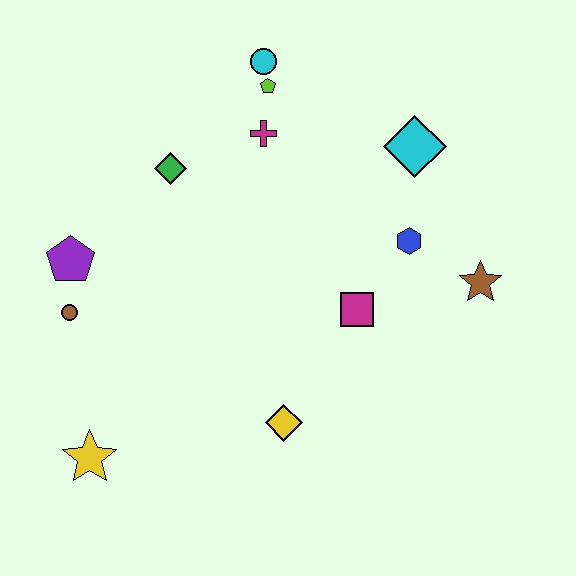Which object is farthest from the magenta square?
The yellow star is farthest from the magenta square.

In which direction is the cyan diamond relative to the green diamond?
The cyan diamond is to the right of the green diamond.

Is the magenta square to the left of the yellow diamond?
No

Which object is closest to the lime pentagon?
The cyan circle is closest to the lime pentagon.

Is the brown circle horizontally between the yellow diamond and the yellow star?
No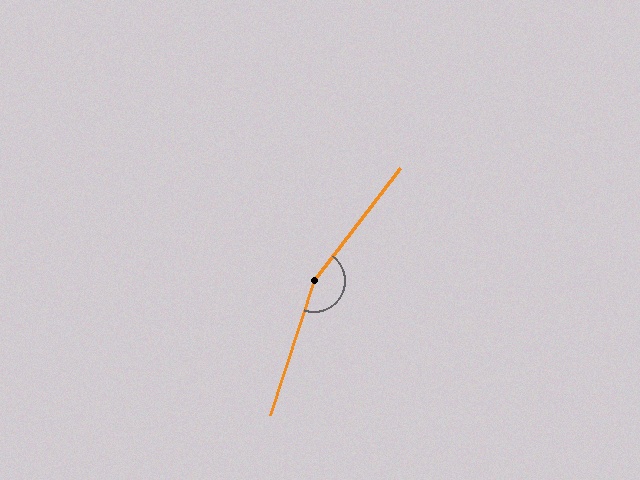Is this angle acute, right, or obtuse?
It is obtuse.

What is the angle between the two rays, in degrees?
Approximately 160 degrees.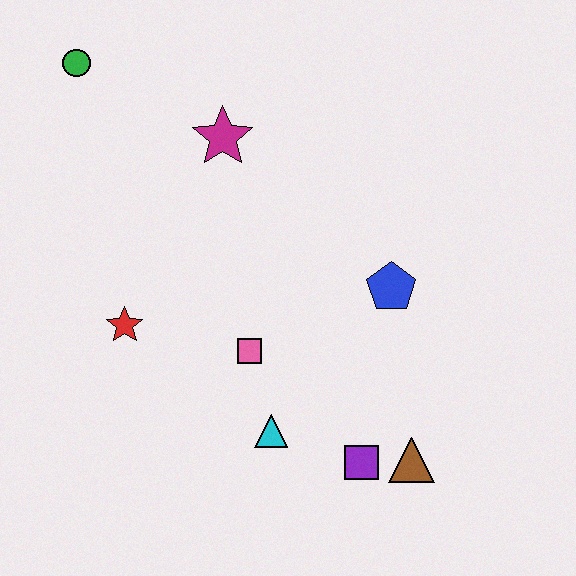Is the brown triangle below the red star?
Yes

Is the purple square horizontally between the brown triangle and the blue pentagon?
No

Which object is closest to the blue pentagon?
The pink square is closest to the blue pentagon.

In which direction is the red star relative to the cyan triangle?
The red star is to the left of the cyan triangle.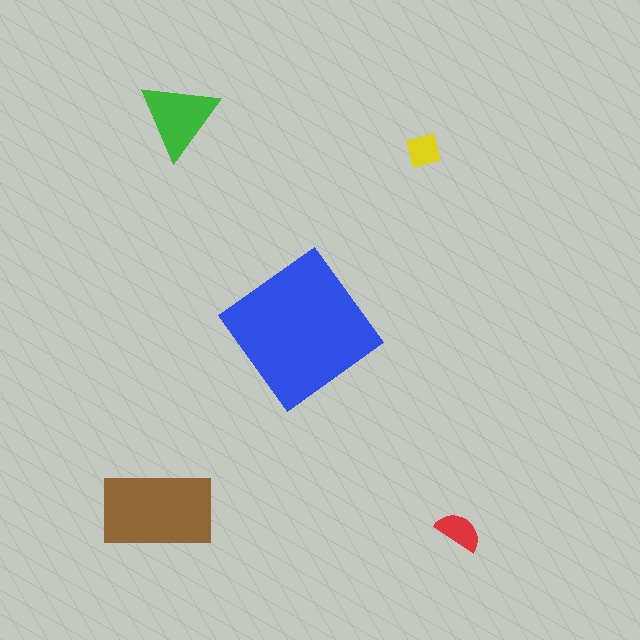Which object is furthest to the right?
The red semicircle is rightmost.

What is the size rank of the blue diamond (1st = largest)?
1st.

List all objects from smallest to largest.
The yellow square, the red semicircle, the green triangle, the brown rectangle, the blue diamond.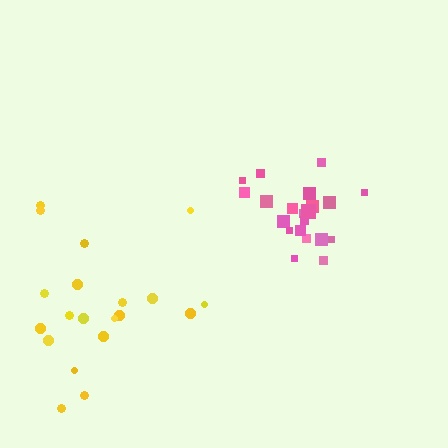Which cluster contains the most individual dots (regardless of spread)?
Pink (21).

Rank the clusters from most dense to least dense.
pink, yellow.